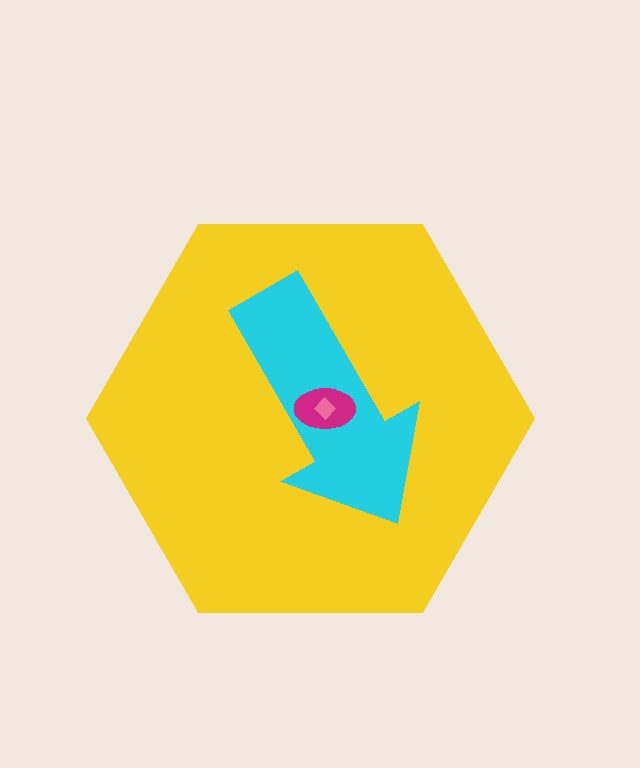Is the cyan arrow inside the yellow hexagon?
Yes.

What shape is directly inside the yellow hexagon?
The cyan arrow.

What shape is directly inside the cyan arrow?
The magenta ellipse.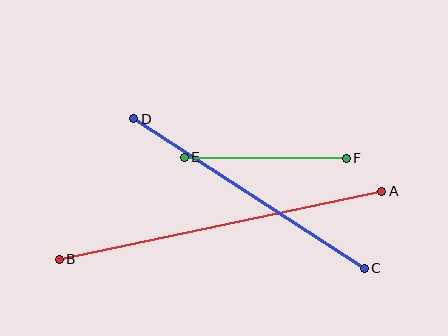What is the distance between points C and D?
The distance is approximately 275 pixels.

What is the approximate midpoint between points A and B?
The midpoint is at approximately (221, 225) pixels.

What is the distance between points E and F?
The distance is approximately 162 pixels.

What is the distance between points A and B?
The distance is approximately 330 pixels.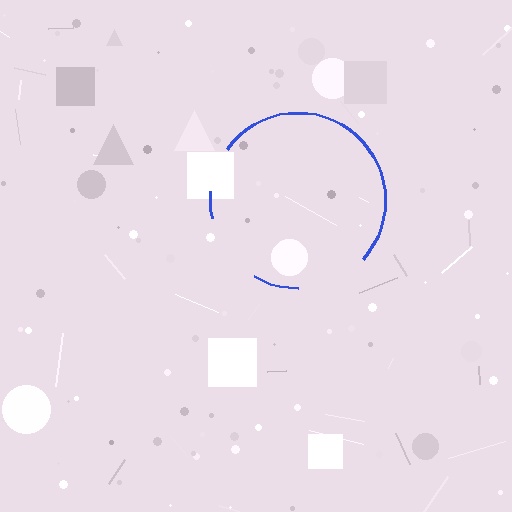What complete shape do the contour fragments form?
The contour fragments form a circle.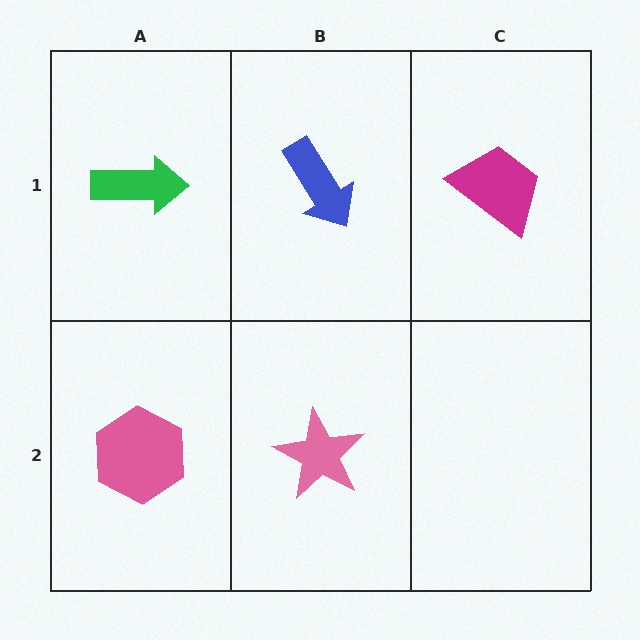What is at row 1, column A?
A green arrow.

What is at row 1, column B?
A blue arrow.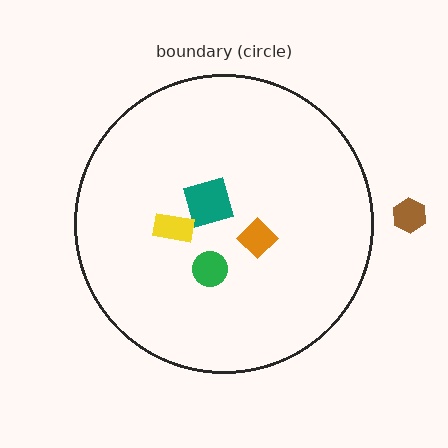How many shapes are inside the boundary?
4 inside, 1 outside.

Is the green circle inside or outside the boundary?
Inside.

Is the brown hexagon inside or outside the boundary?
Outside.